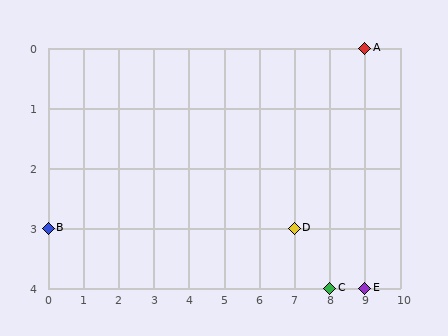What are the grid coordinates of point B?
Point B is at grid coordinates (0, 3).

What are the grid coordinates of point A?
Point A is at grid coordinates (9, 0).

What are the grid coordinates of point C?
Point C is at grid coordinates (8, 4).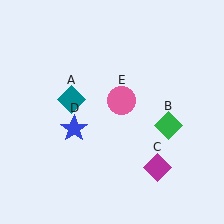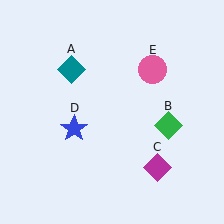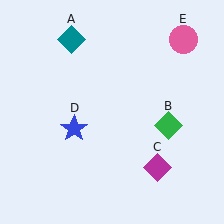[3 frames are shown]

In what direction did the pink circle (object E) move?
The pink circle (object E) moved up and to the right.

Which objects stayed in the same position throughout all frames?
Green diamond (object B) and magenta diamond (object C) and blue star (object D) remained stationary.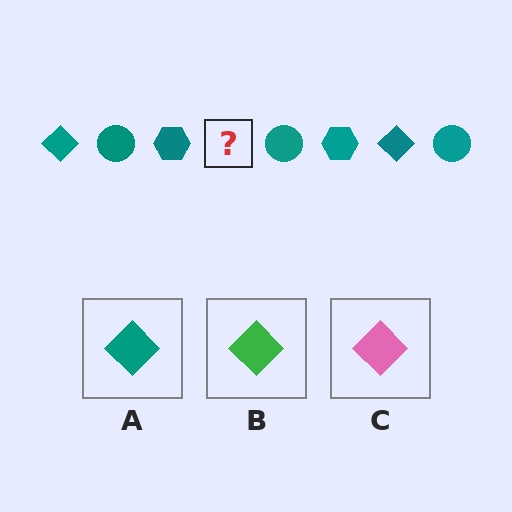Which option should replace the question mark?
Option A.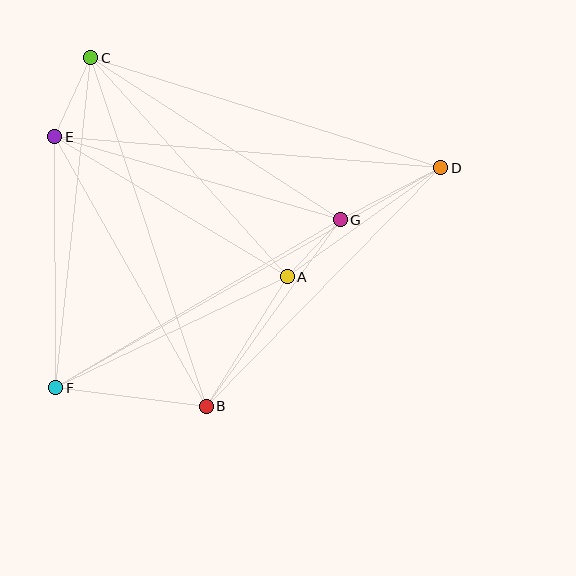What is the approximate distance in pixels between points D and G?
The distance between D and G is approximately 114 pixels.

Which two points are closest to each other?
Points A and G are closest to each other.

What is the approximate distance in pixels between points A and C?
The distance between A and C is approximately 294 pixels.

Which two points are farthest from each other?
Points D and F are farthest from each other.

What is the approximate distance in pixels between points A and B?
The distance between A and B is approximately 153 pixels.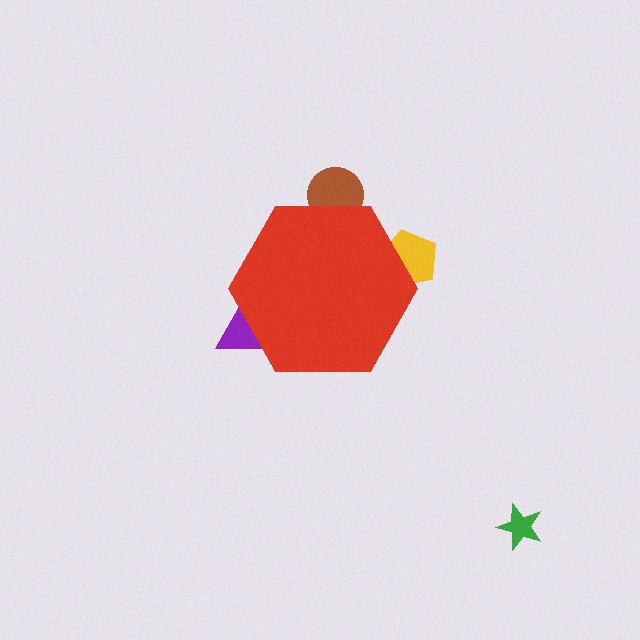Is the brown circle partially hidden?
Yes, the brown circle is partially hidden behind the red hexagon.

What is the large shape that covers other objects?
A red hexagon.